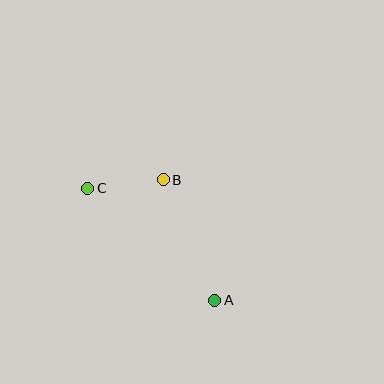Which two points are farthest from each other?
Points A and C are farthest from each other.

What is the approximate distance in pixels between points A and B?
The distance between A and B is approximately 131 pixels.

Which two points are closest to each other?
Points B and C are closest to each other.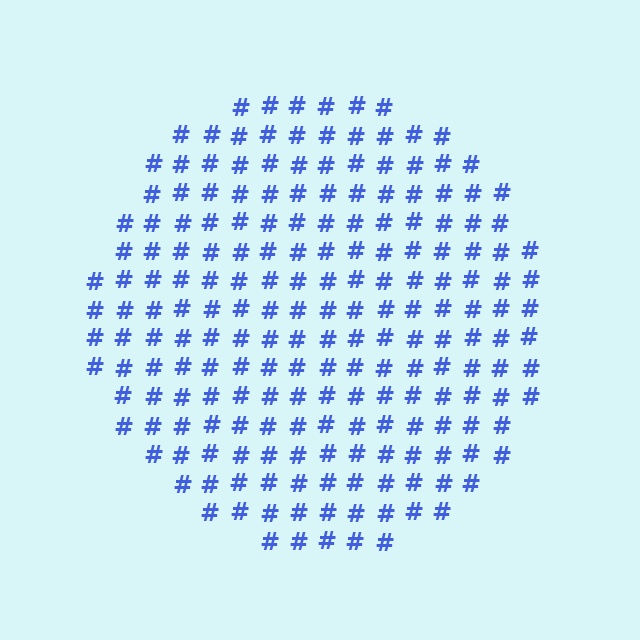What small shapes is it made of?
It is made of small hash symbols.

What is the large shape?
The large shape is a circle.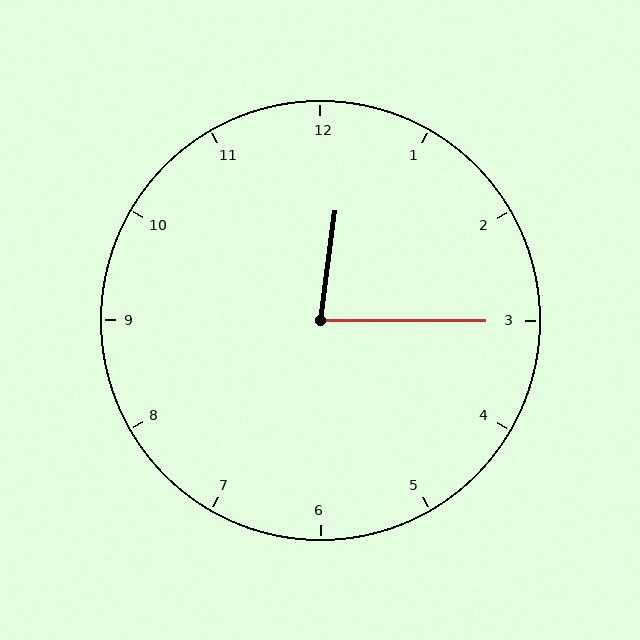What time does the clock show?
12:15.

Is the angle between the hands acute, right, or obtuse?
It is acute.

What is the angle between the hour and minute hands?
Approximately 82 degrees.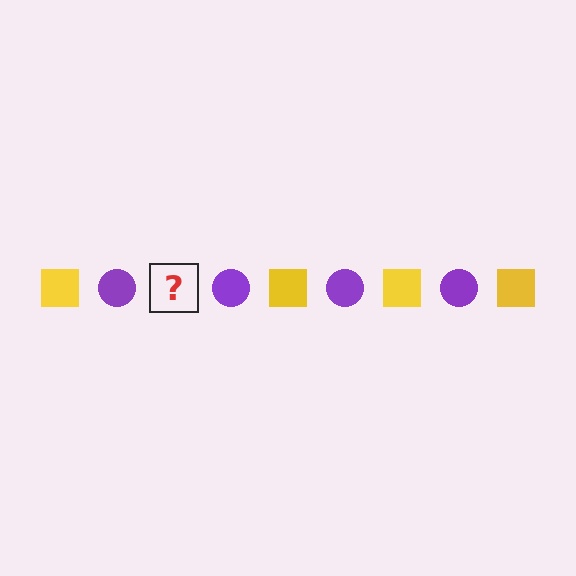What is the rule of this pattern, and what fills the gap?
The rule is that the pattern alternates between yellow square and purple circle. The gap should be filled with a yellow square.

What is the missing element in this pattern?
The missing element is a yellow square.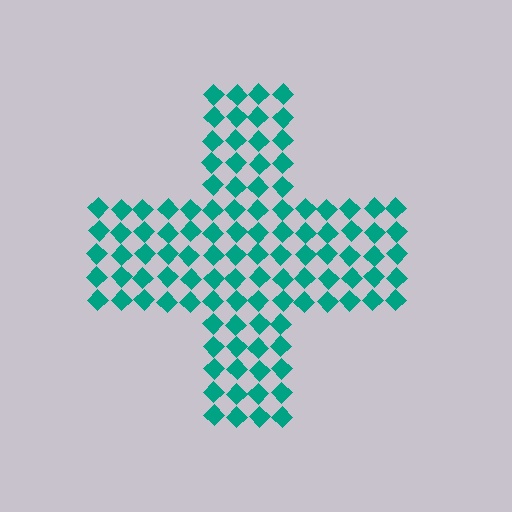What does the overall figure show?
The overall figure shows a cross.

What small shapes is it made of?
It is made of small diamonds.